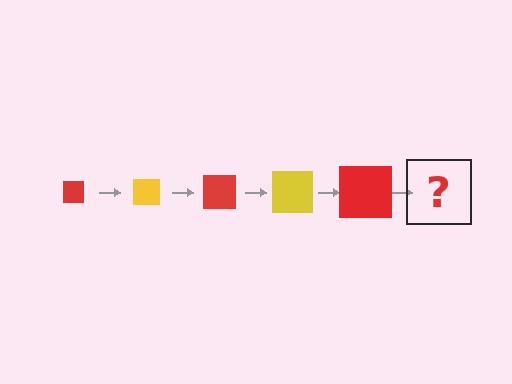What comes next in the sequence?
The next element should be a yellow square, larger than the previous one.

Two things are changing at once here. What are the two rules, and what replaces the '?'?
The two rules are that the square grows larger each step and the color cycles through red and yellow. The '?' should be a yellow square, larger than the previous one.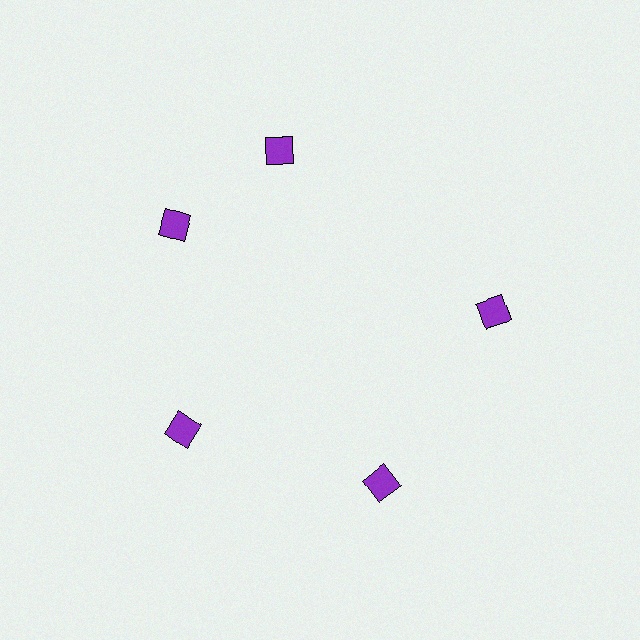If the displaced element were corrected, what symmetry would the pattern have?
It would have 5-fold rotational symmetry — the pattern would map onto itself every 72 degrees.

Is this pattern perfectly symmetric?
No. The 5 purple diamonds are arranged in a ring, but one element near the 1 o'clock position is rotated out of alignment along the ring, breaking the 5-fold rotational symmetry.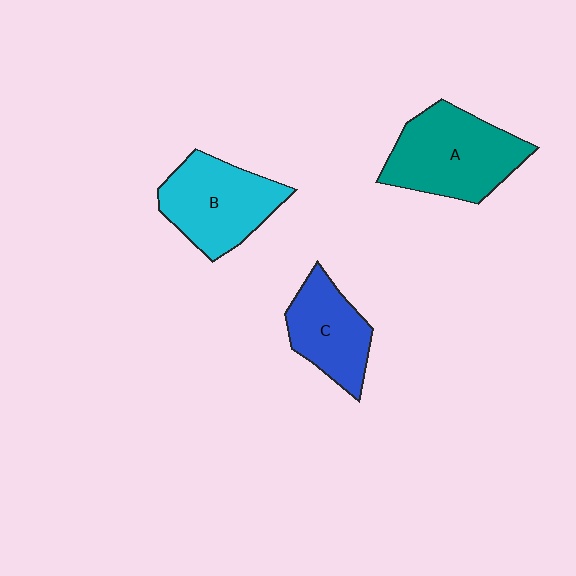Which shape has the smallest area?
Shape C (blue).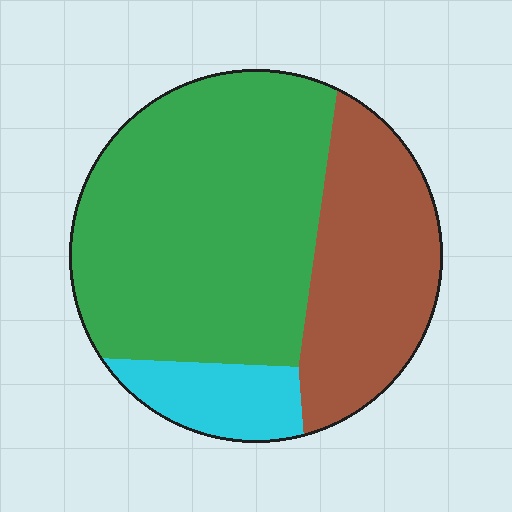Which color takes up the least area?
Cyan, at roughly 10%.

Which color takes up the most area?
Green, at roughly 60%.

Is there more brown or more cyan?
Brown.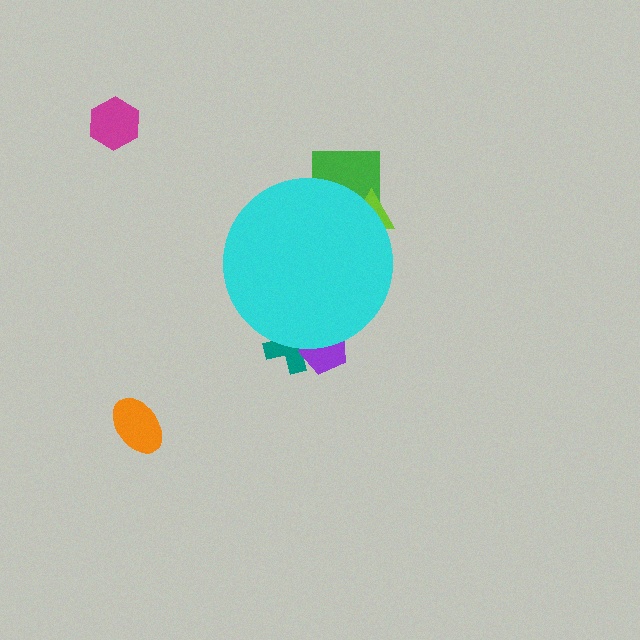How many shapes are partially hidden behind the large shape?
4 shapes are partially hidden.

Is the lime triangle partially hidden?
Yes, the lime triangle is partially hidden behind the cyan circle.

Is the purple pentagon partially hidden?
Yes, the purple pentagon is partially hidden behind the cyan circle.